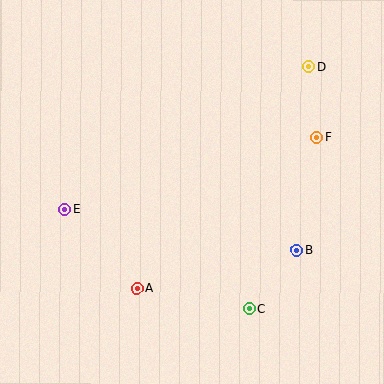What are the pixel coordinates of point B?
Point B is at (296, 250).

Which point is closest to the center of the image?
Point A at (137, 288) is closest to the center.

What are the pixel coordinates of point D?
Point D is at (308, 66).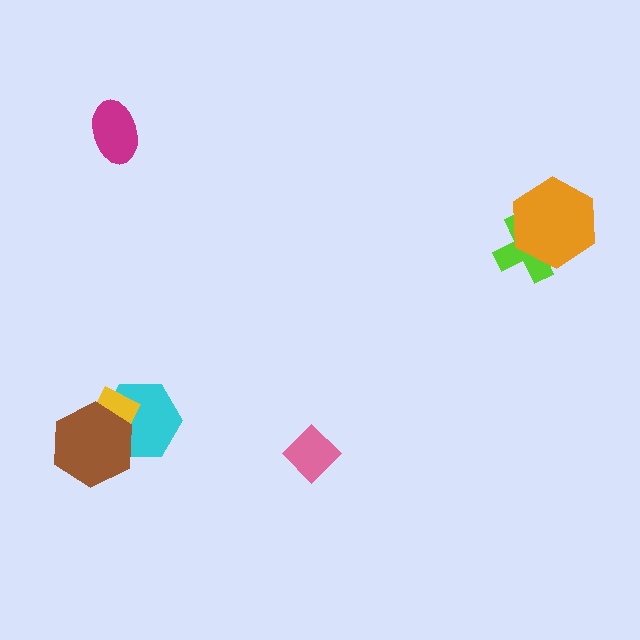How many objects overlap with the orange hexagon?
1 object overlaps with the orange hexagon.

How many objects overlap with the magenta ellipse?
0 objects overlap with the magenta ellipse.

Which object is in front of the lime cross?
The orange hexagon is in front of the lime cross.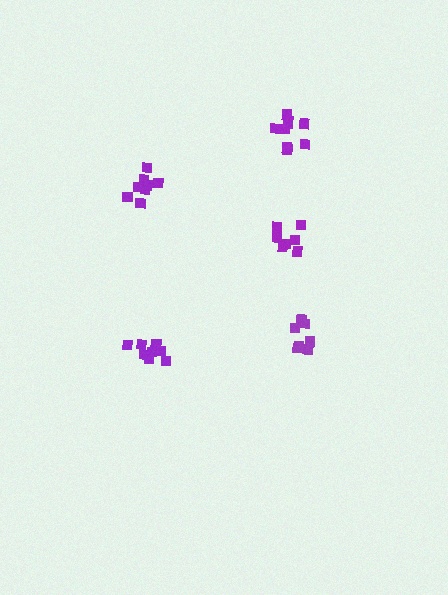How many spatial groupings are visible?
There are 5 spatial groupings.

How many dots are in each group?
Group 1: 8 dots, Group 2: 7 dots, Group 3: 9 dots, Group 4: 7 dots, Group 5: 8 dots (39 total).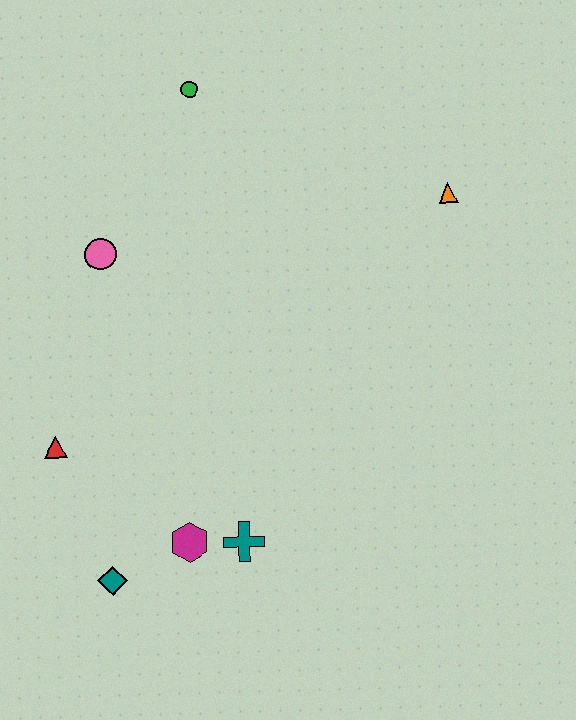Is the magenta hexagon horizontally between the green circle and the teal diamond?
Yes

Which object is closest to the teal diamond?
The magenta hexagon is closest to the teal diamond.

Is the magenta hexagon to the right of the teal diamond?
Yes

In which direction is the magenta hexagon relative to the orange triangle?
The magenta hexagon is below the orange triangle.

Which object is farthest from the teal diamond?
The orange triangle is farthest from the teal diamond.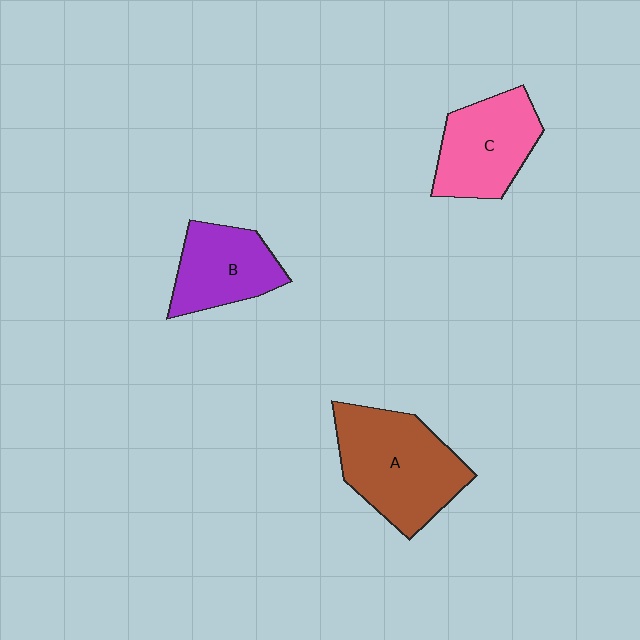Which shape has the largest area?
Shape A (brown).